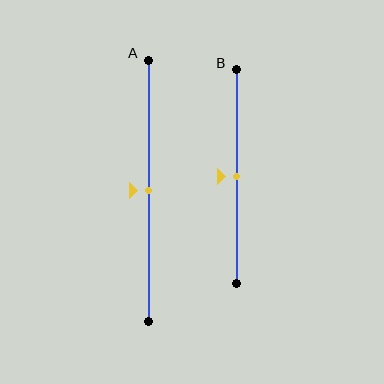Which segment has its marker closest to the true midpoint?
Segment A has its marker closest to the true midpoint.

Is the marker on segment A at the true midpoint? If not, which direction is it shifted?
Yes, the marker on segment A is at the true midpoint.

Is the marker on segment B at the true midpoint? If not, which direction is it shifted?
Yes, the marker on segment B is at the true midpoint.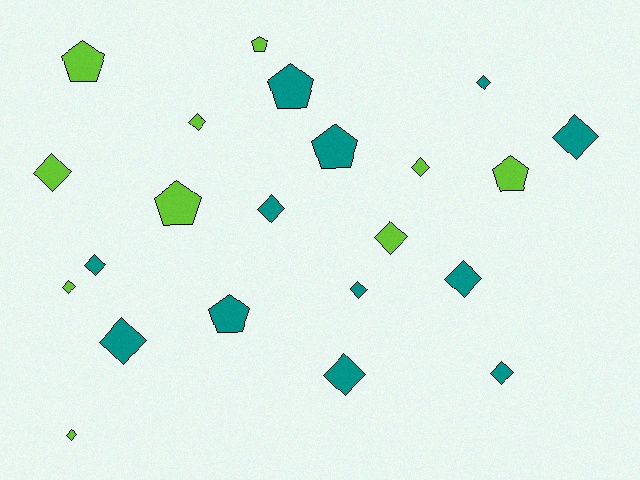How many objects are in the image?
There are 22 objects.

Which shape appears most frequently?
Diamond, with 15 objects.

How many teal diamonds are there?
There are 9 teal diamonds.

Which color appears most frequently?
Teal, with 12 objects.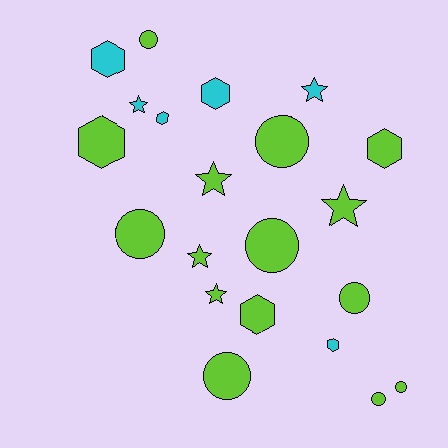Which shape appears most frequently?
Circle, with 8 objects.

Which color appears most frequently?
Lime, with 15 objects.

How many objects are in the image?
There are 21 objects.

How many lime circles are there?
There are 8 lime circles.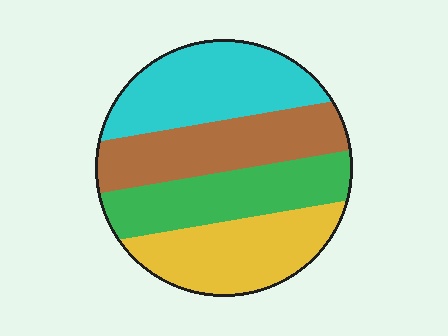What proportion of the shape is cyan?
Cyan covers 27% of the shape.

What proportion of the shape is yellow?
Yellow covers around 25% of the shape.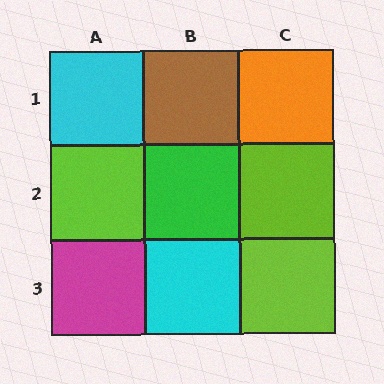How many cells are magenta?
1 cell is magenta.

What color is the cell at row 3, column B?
Cyan.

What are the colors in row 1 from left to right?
Cyan, brown, orange.